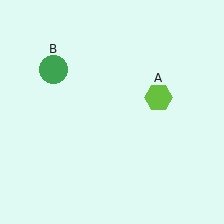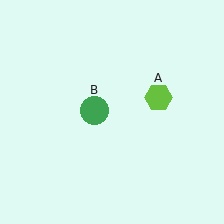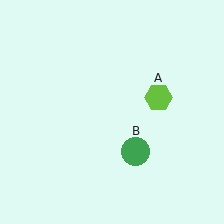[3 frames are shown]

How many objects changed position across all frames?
1 object changed position: green circle (object B).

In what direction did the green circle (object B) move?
The green circle (object B) moved down and to the right.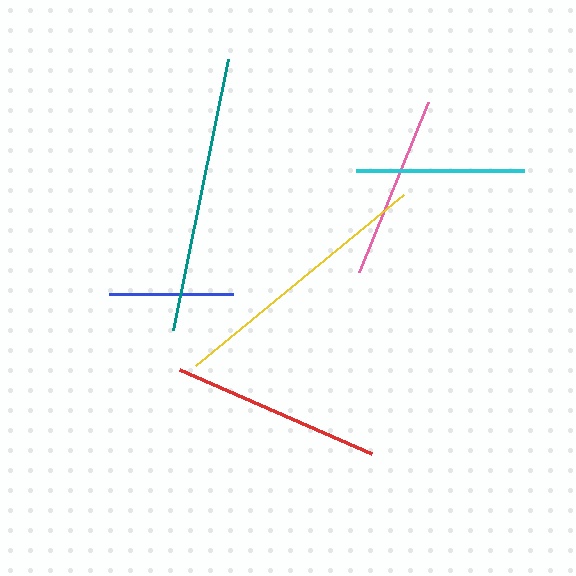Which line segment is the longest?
The teal line is the longest at approximately 276 pixels.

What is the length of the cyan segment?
The cyan segment is approximately 169 pixels long.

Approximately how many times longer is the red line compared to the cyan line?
The red line is approximately 1.2 times the length of the cyan line.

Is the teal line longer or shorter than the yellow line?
The teal line is longer than the yellow line.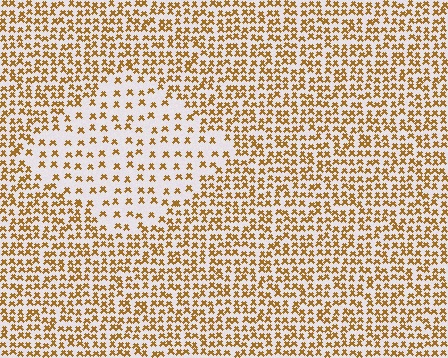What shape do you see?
I see a diamond.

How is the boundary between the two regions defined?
The boundary is defined by a change in element density (approximately 2.2x ratio). All elements are the same color, size, and shape.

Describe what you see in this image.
The image contains small brown elements arranged at two different densities. A diamond-shaped region is visible where the elements are less densely packed than the surrounding area.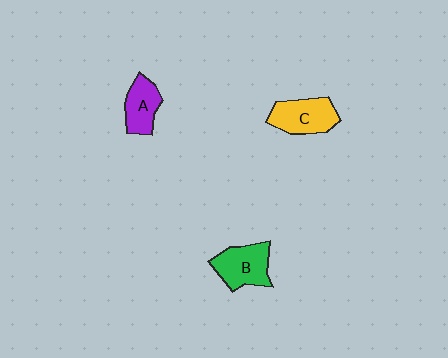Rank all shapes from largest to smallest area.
From largest to smallest: B (green), C (yellow), A (purple).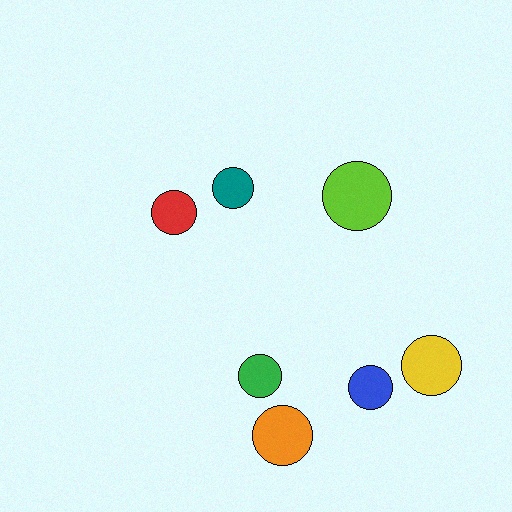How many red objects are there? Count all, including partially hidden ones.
There is 1 red object.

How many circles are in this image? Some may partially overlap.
There are 7 circles.